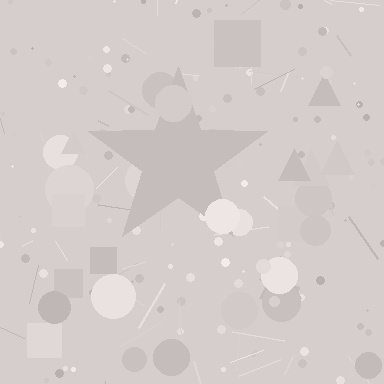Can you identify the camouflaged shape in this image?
The camouflaged shape is a star.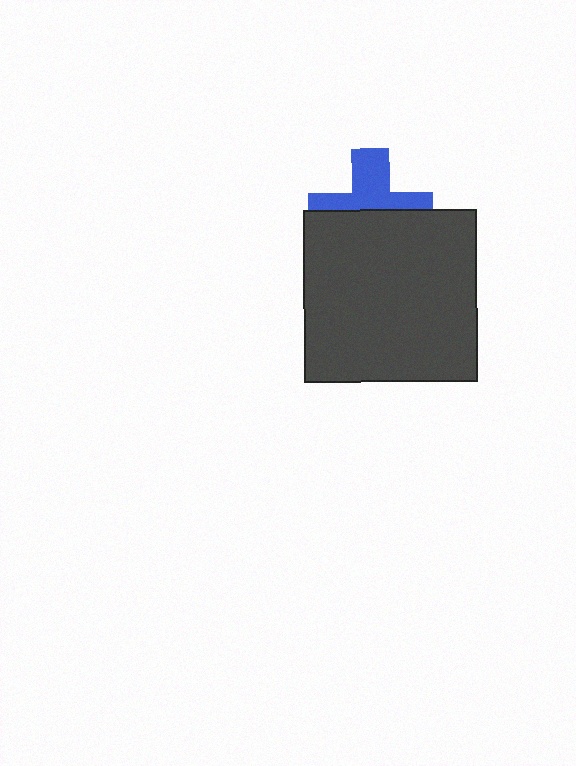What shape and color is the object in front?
The object in front is a dark gray square.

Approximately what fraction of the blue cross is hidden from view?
Roughly 55% of the blue cross is hidden behind the dark gray square.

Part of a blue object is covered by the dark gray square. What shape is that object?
It is a cross.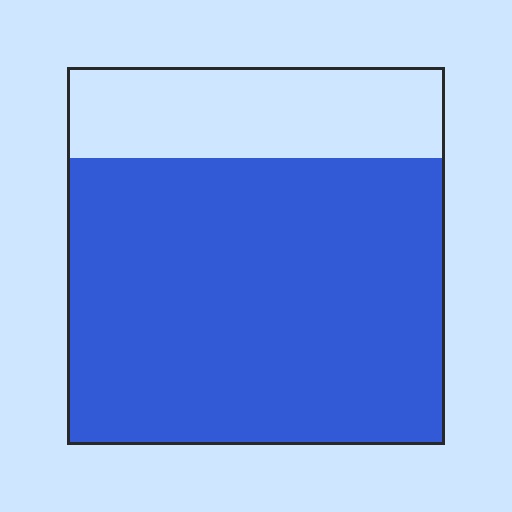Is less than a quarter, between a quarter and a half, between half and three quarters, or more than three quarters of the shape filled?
More than three quarters.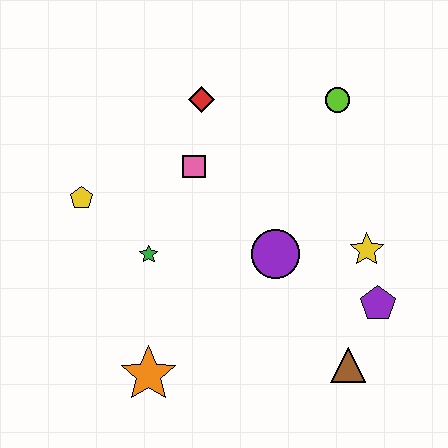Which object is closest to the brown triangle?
The purple pentagon is closest to the brown triangle.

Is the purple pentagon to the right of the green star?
Yes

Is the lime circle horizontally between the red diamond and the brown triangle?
Yes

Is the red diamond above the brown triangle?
Yes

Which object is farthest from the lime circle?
The orange star is farthest from the lime circle.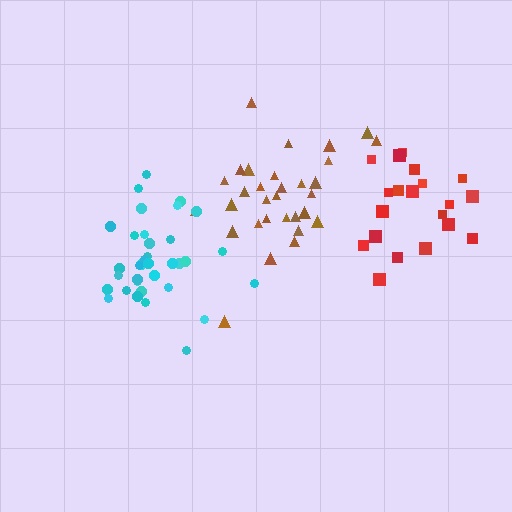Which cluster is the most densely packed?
Brown.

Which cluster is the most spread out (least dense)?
Red.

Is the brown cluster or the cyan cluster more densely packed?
Brown.